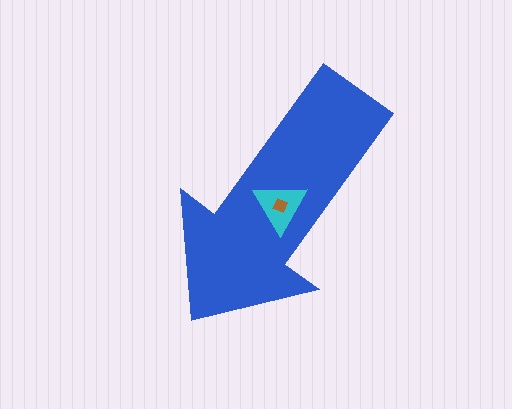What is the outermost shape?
The blue arrow.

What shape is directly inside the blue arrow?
The cyan triangle.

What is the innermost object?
The brown diamond.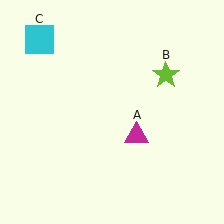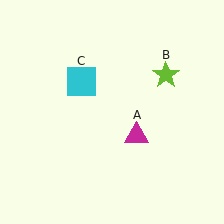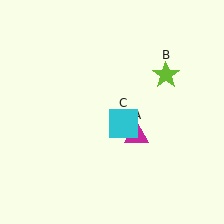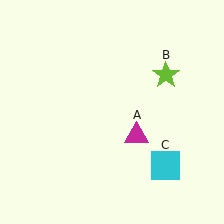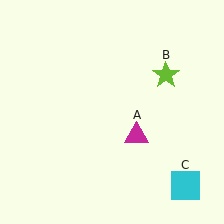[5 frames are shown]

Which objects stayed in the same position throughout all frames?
Magenta triangle (object A) and lime star (object B) remained stationary.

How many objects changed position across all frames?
1 object changed position: cyan square (object C).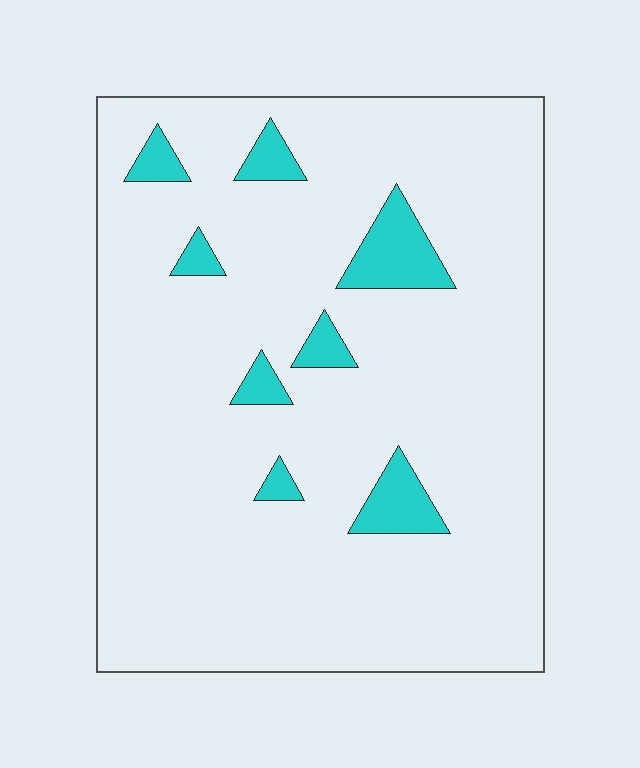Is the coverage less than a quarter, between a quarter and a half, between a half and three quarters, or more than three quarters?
Less than a quarter.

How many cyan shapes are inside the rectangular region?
8.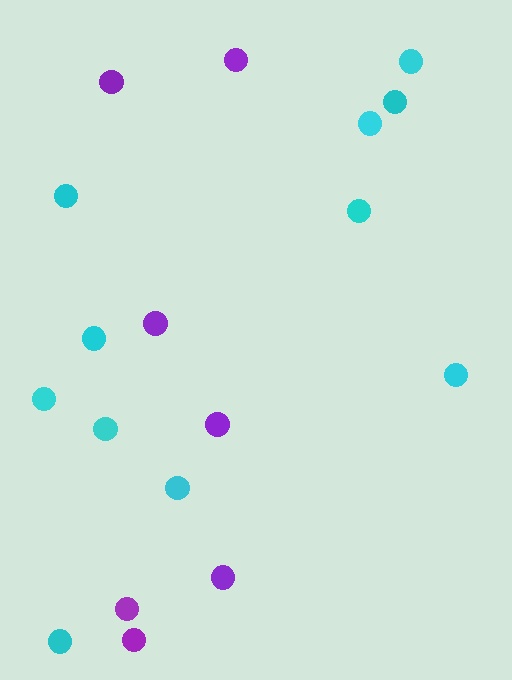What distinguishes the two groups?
There are 2 groups: one group of purple circles (7) and one group of cyan circles (11).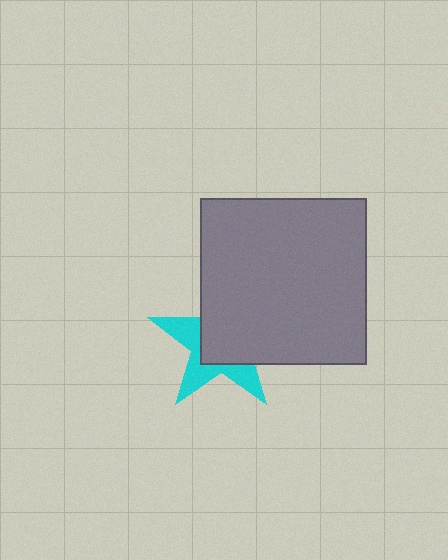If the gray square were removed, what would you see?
You would see the complete cyan star.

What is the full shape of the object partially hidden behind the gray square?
The partially hidden object is a cyan star.